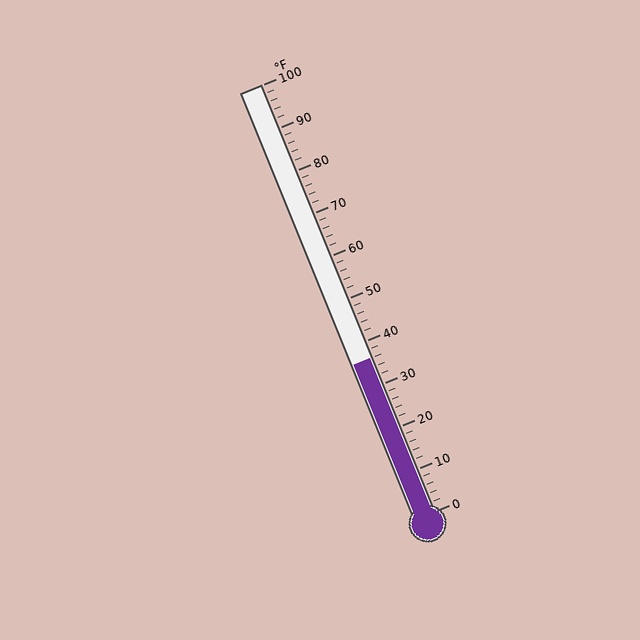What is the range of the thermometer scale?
The thermometer scale ranges from 0°F to 100°F.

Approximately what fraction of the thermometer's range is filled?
The thermometer is filled to approximately 35% of its range.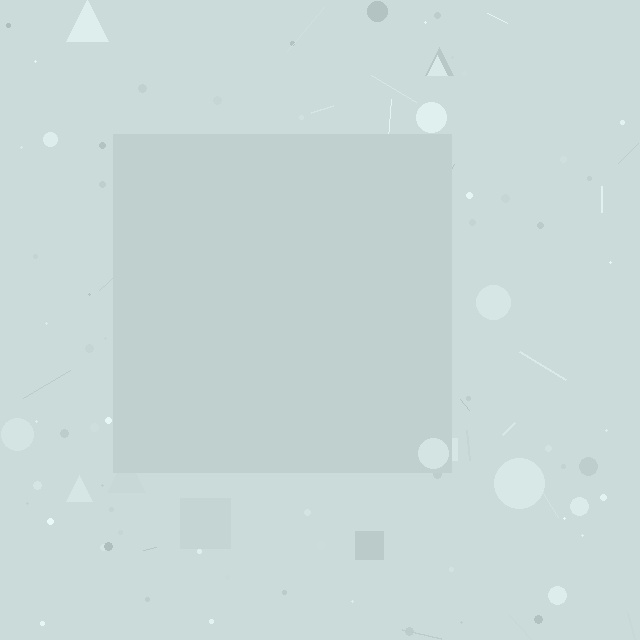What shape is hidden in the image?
A square is hidden in the image.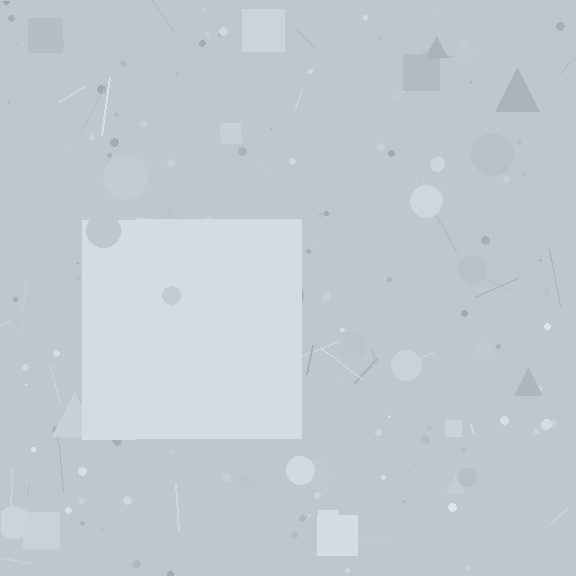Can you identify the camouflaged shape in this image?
The camouflaged shape is a square.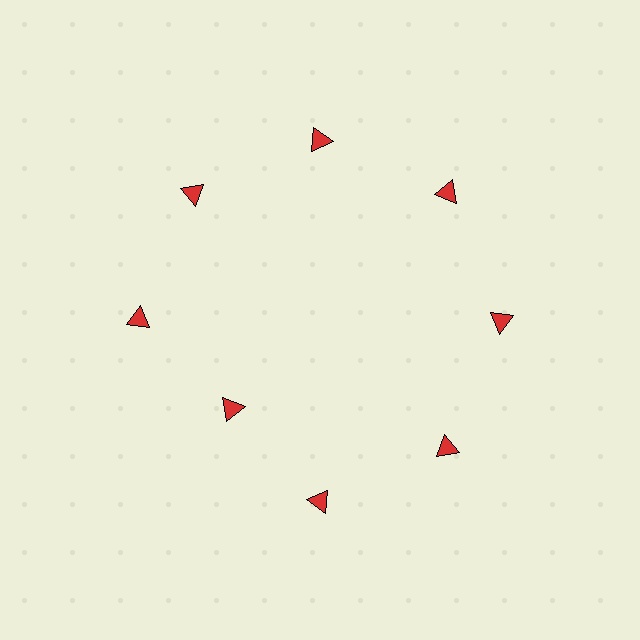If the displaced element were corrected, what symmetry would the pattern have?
It would have 8-fold rotational symmetry — the pattern would map onto itself every 45 degrees.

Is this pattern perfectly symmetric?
No. The 8 red triangles are arranged in a ring, but one element near the 8 o'clock position is pulled inward toward the center, breaking the 8-fold rotational symmetry.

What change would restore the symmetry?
The symmetry would be restored by moving it outward, back onto the ring so that all 8 triangles sit at equal angles and equal distance from the center.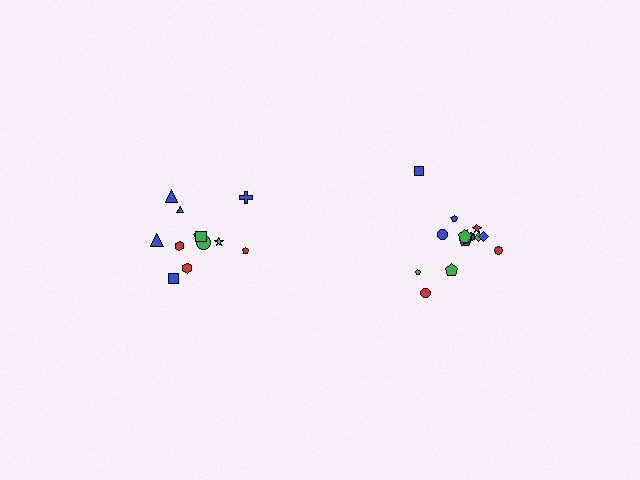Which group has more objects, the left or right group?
The right group.